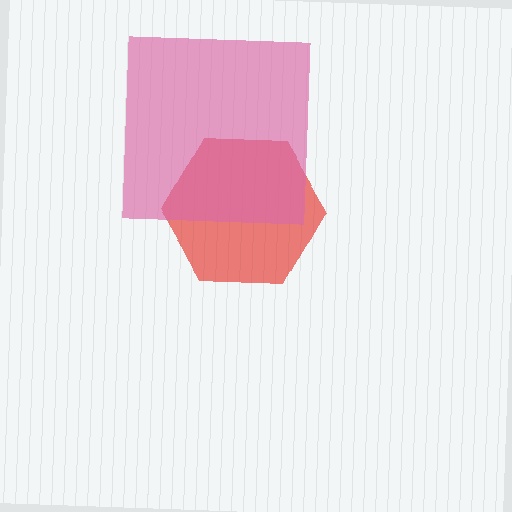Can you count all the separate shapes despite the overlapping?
Yes, there are 2 separate shapes.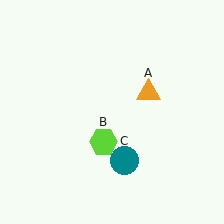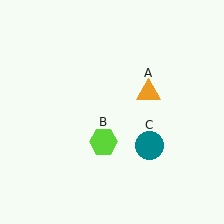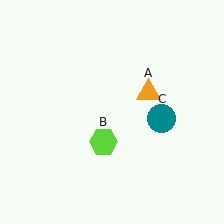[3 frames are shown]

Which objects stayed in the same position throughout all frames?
Orange triangle (object A) and lime hexagon (object B) remained stationary.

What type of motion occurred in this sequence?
The teal circle (object C) rotated counterclockwise around the center of the scene.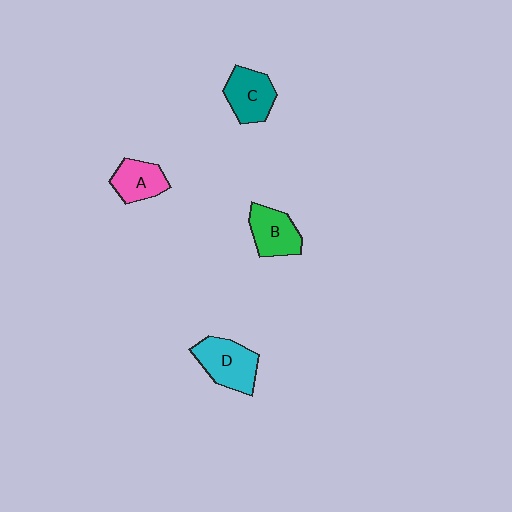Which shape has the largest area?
Shape D (cyan).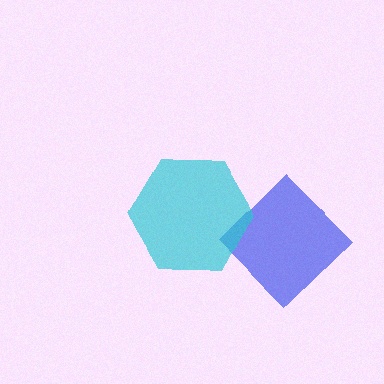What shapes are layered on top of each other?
The layered shapes are: a blue diamond, a cyan hexagon.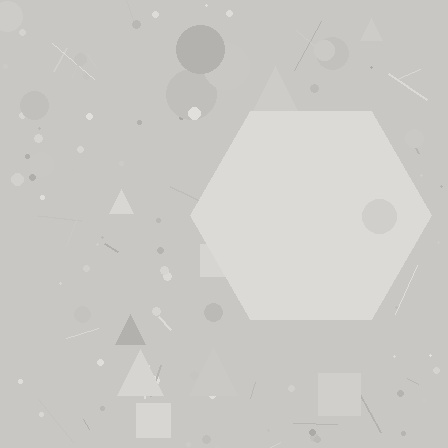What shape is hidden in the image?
A hexagon is hidden in the image.